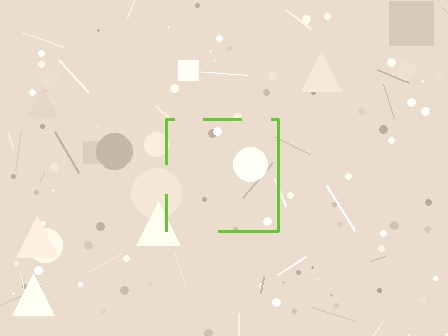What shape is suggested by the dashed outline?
The dashed outline suggests a square.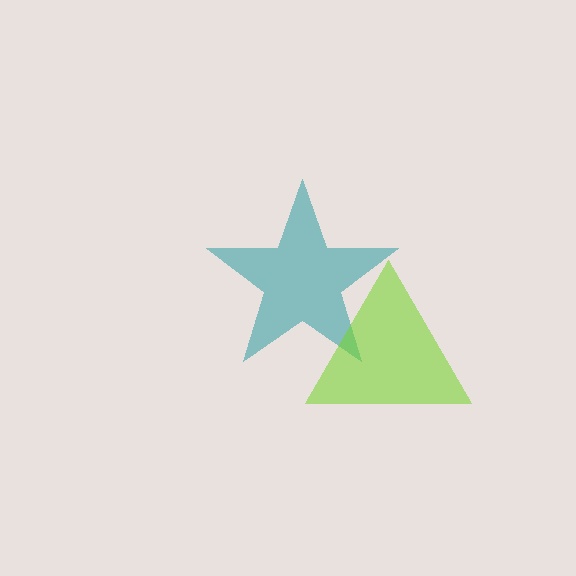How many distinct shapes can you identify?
There are 2 distinct shapes: a teal star, a lime triangle.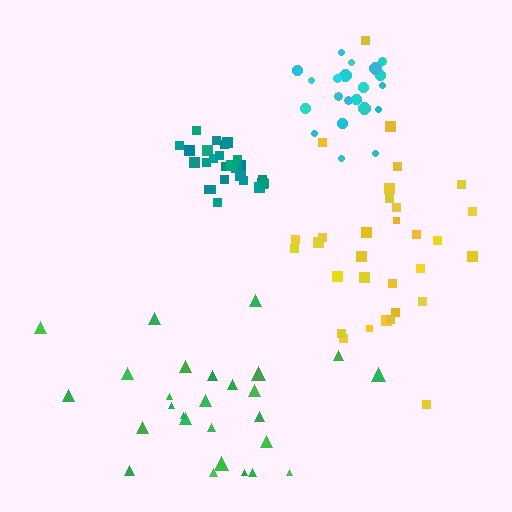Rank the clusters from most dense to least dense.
teal, cyan, yellow, green.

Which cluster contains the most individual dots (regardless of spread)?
Yellow (31).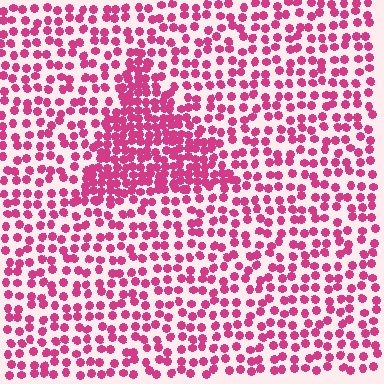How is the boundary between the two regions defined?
The boundary is defined by a change in element density (approximately 2.0x ratio). All elements are the same color, size, and shape.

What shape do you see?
I see a triangle.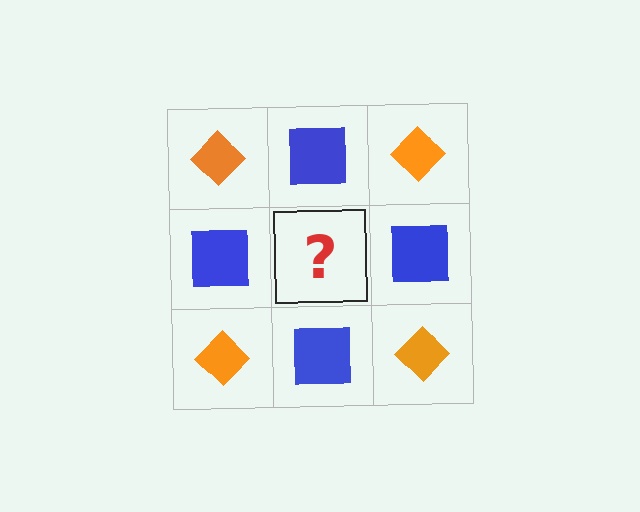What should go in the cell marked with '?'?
The missing cell should contain an orange diamond.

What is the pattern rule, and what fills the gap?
The rule is that it alternates orange diamond and blue square in a checkerboard pattern. The gap should be filled with an orange diamond.